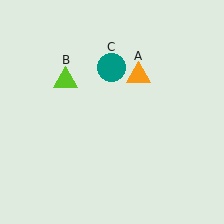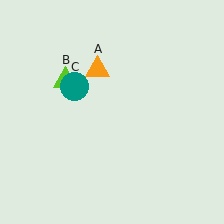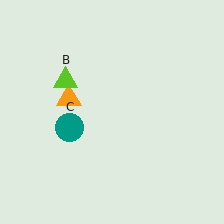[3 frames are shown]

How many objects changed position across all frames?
2 objects changed position: orange triangle (object A), teal circle (object C).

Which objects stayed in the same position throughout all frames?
Lime triangle (object B) remained stationary.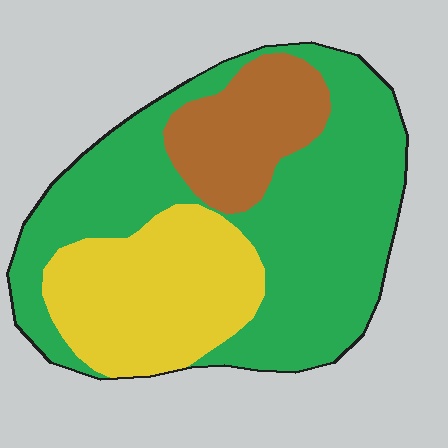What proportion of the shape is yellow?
Yellow takes up about one quarter (1/4) of the shape.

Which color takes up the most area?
Green, at roughly 55%.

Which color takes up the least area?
Brown, at roughly 15%.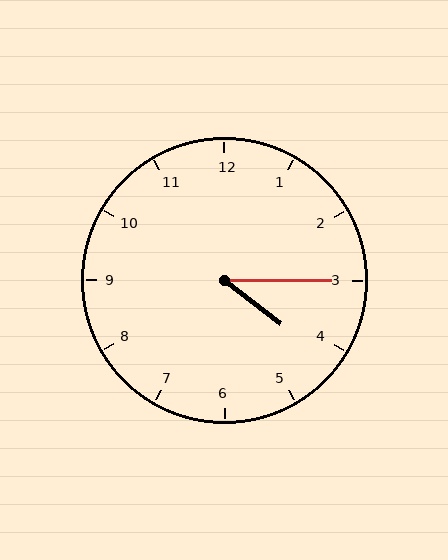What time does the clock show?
4:15.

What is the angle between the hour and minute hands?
Approximately 38 degrees.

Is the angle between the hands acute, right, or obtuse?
It is acute.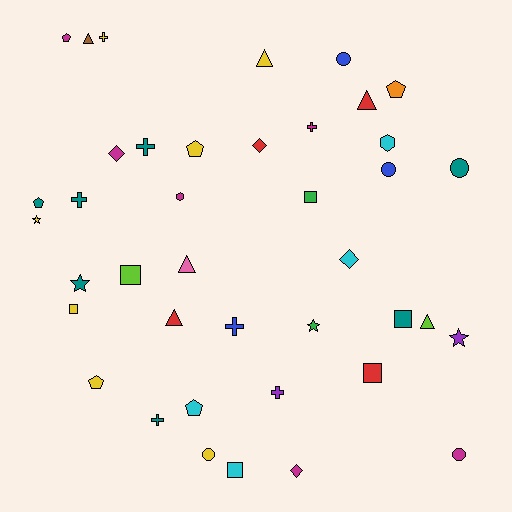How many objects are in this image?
There are 40 objects.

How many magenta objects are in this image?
There are 6 magenta objects.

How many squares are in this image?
There are 6 squares.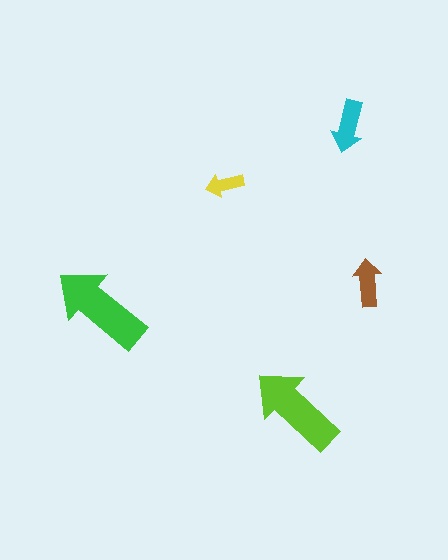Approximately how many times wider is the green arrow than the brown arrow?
About 2 times wider.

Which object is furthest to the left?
The green arrow is leftmost.